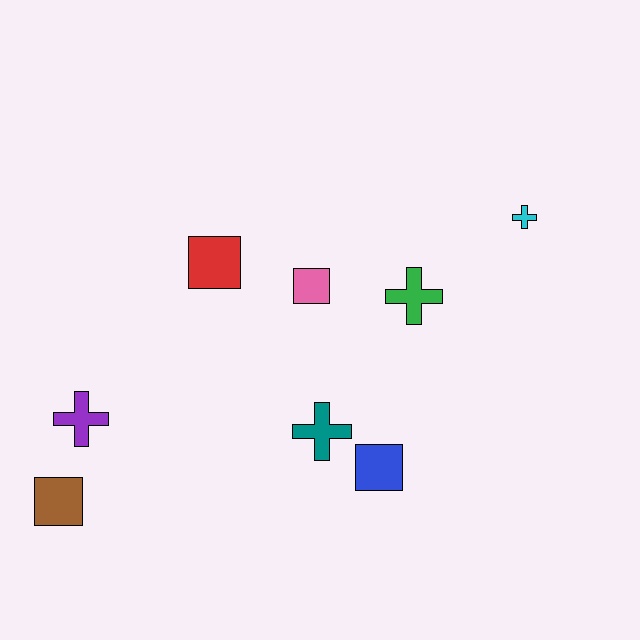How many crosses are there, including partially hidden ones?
There are 4 crosses.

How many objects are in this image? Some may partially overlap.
There are 8 objects.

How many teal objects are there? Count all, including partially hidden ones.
There is 1 teal object.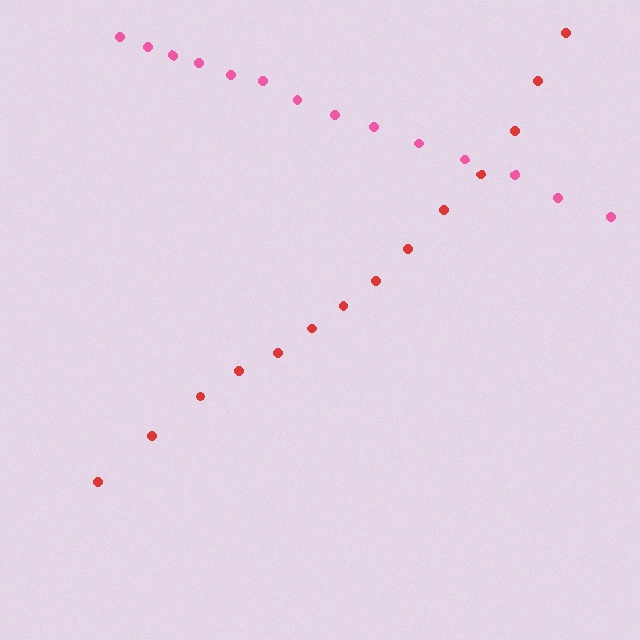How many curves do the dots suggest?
There are 2 distinct paths.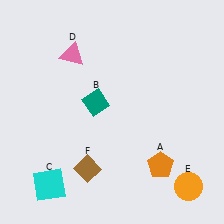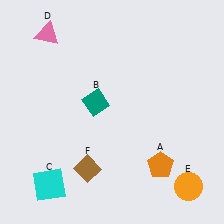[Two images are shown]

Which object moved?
The pink triangle (D) moved left.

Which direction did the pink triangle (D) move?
The pink triangle (D) moved left.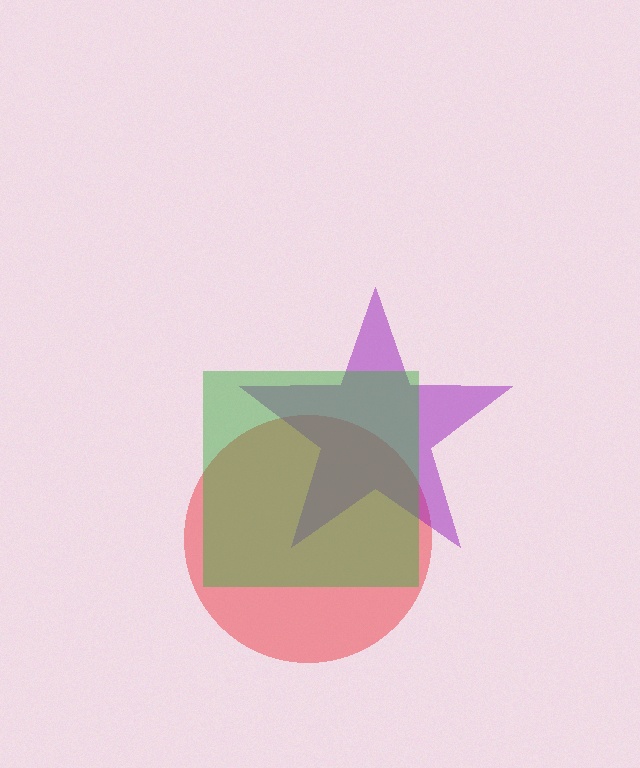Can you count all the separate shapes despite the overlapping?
Yes, there are 3 separate shapes.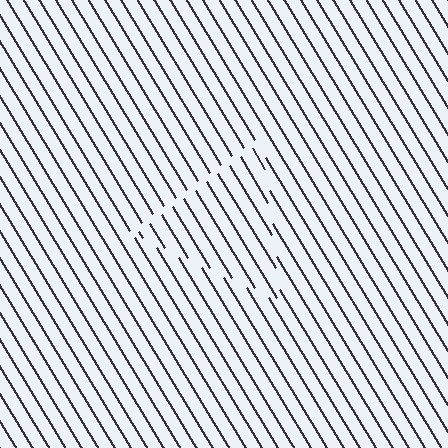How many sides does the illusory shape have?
3 sides — the line-ends trace a triangle.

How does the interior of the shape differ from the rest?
The interior of the shape contains the same grating, shifted by half a period — the contour is defined by the phase discontinuity where line-ends from the inner and outer gratings abut.